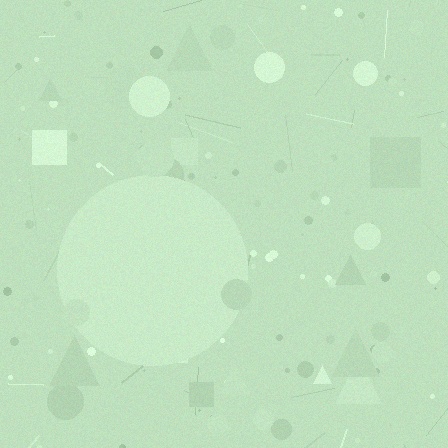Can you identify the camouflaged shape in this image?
The camouflaged shape is a circle.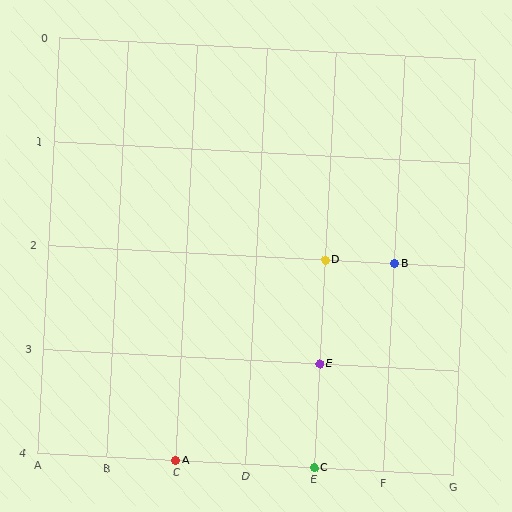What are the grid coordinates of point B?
Point B is at grid coordinates (F, 2).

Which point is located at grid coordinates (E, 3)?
Point E is at (E, 3).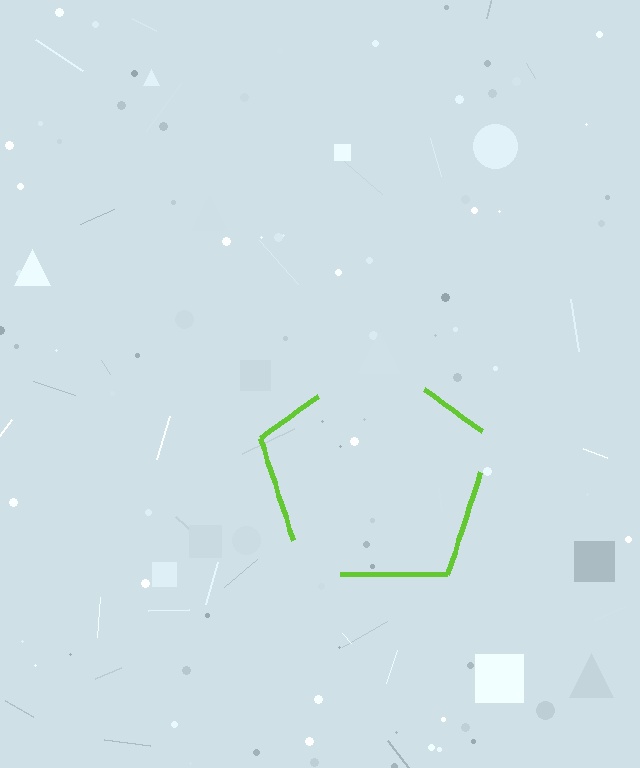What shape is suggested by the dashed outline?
The dashed outline suggests a pentagon.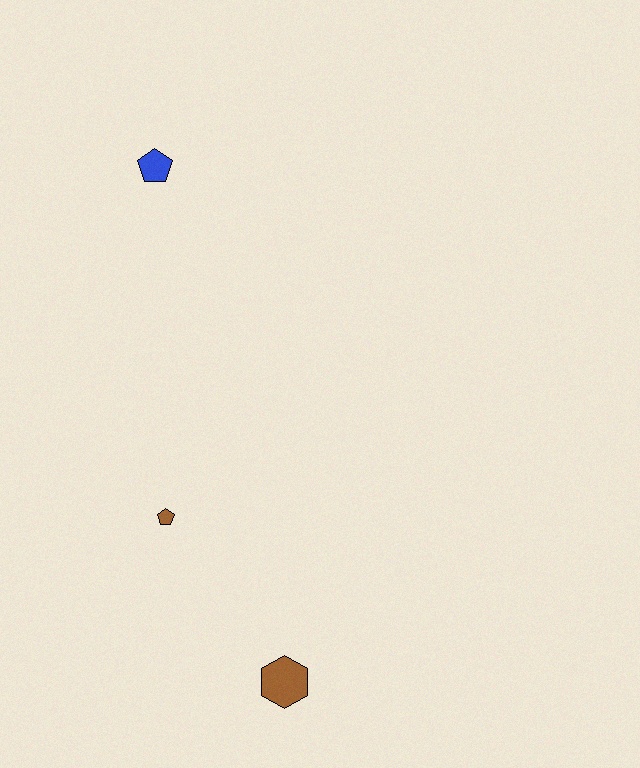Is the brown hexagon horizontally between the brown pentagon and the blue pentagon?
No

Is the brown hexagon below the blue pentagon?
Yes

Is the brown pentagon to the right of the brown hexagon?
No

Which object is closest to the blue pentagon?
The brown pentagon is closest to the blue pentagon.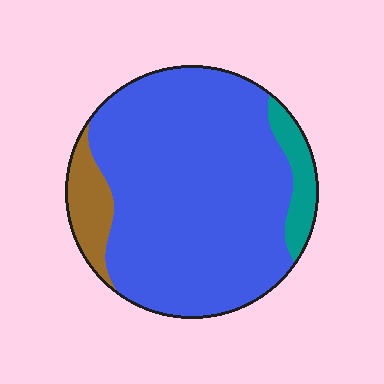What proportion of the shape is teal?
Teal takes up about one tenth (1/10) of the shape.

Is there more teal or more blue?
Blue.